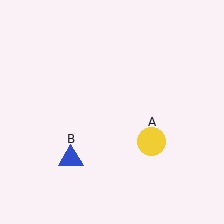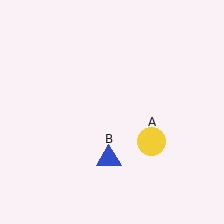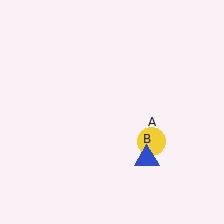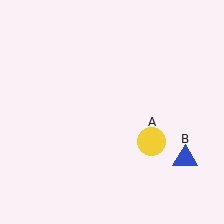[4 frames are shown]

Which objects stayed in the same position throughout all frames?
Yellow circle (object A) remained stationary.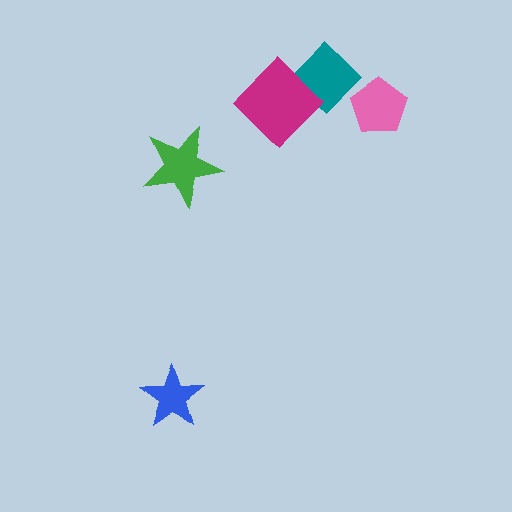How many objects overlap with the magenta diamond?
1 object overlaps with the magenta diamond.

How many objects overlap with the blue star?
0 objects overlap with the blue star.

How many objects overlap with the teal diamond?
1 object overlaps with the teal diamond.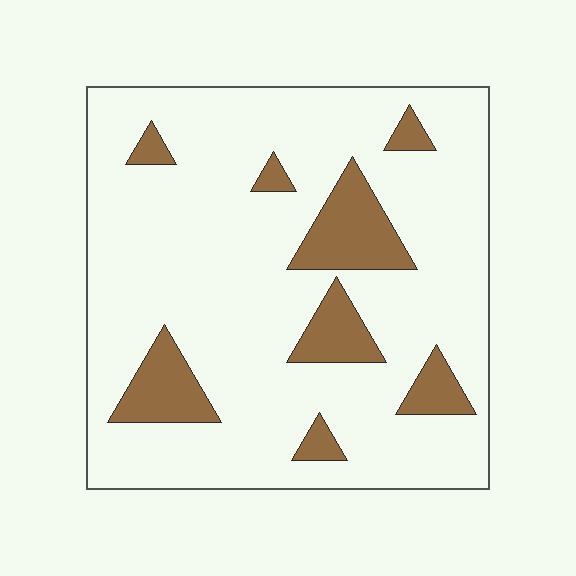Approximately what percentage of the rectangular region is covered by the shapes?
Approximately 15%.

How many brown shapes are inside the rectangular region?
8.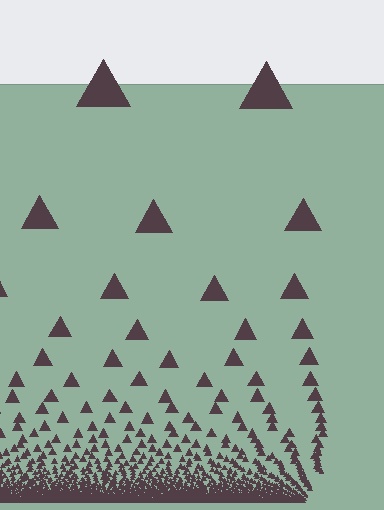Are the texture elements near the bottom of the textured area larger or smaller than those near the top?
Smaller. The gradient is inverted — elements near the bottom are smaller and denser.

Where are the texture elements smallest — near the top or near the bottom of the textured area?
Near the bottom.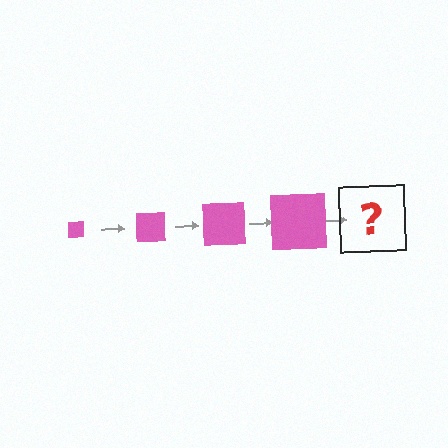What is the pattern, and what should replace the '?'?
The pattern is that the square gets progressively larger each step. The '?' should be a pink square, larger than the previous one.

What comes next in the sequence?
The next element should be a pink square, larger than the previous one.